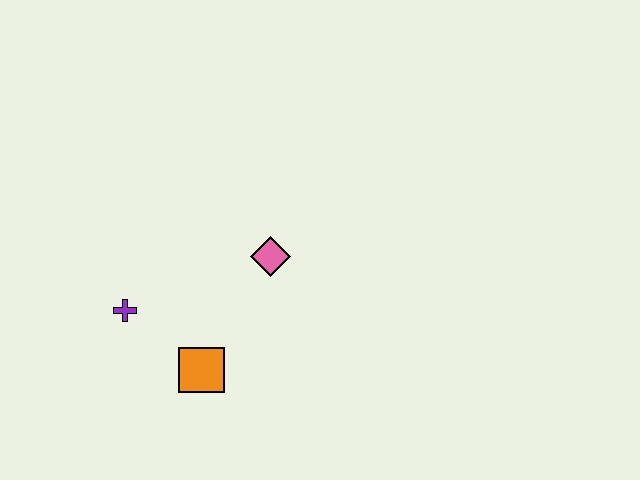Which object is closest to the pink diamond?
The orange square is closest to the pink diamond.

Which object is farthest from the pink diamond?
The purple cross is farthest from the pink diamond.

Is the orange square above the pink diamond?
No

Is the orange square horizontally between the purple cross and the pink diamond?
Yes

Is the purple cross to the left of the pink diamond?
Yes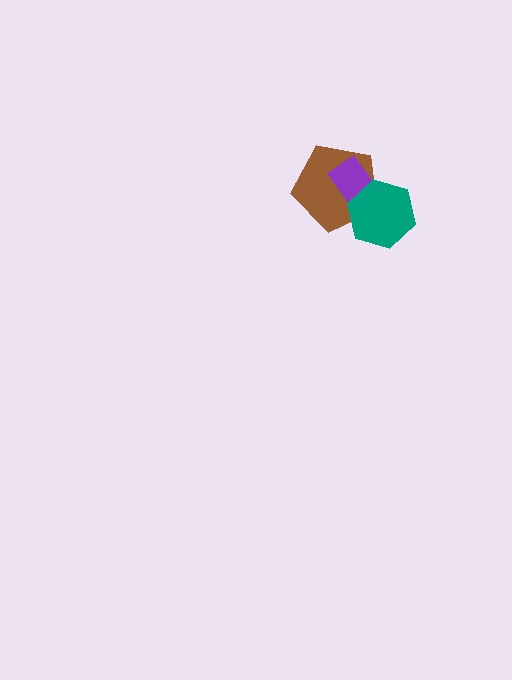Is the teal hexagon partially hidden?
No, no other shape covers it.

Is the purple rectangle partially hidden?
Yes, it is partially covered by another shape.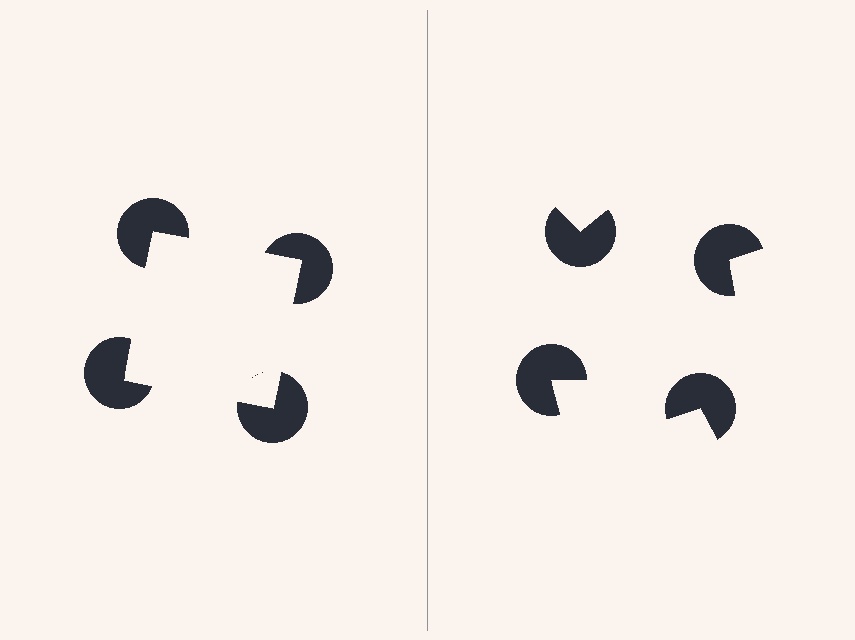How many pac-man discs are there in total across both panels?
8 — 4 on each side.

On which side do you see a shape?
An illusory square appears on the left side. On the right side the wedge cuts are rotated, so no coherent shape forms.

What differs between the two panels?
The pac-man discs are positioned identically on both sides; only the wedge orientations differ. On the left they align to a square; on the right they are misaligned.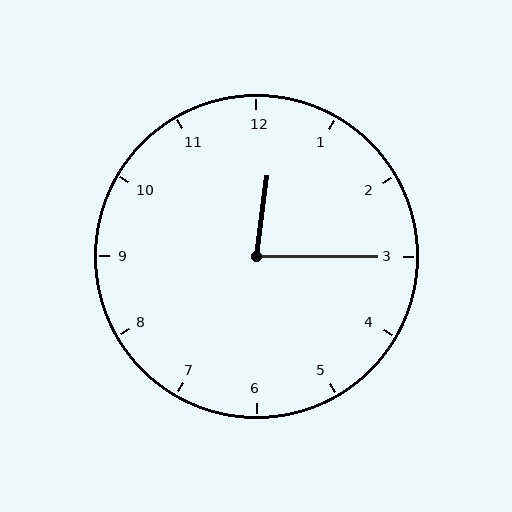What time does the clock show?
12:15.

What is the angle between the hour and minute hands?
Approximately 82 degrees.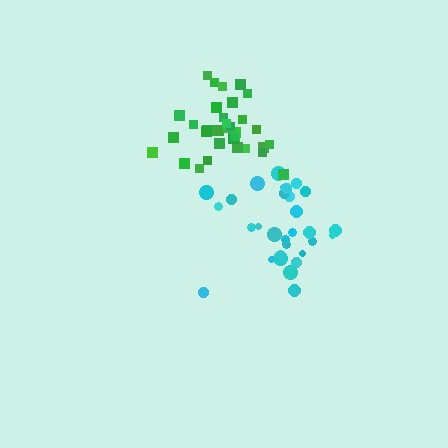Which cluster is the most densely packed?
Green.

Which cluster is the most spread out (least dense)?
Cyan.